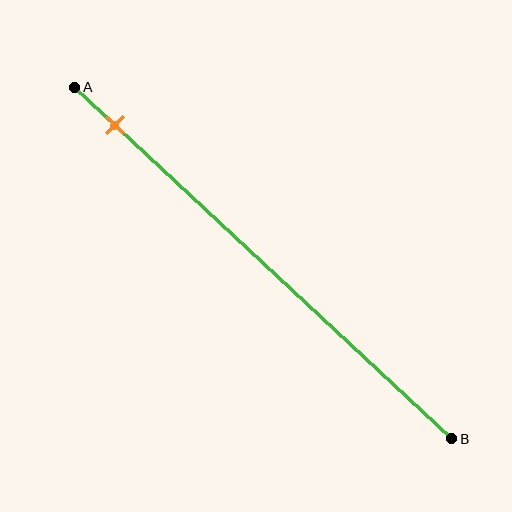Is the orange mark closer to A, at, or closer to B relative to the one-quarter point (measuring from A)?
The orange mark is closer to point A than the one-quarter point of segment AB.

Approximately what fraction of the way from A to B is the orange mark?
The orange mark is approximately 10% of the way from A to B.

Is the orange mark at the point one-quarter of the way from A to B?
No, the mark is at about 10% from A, not at the 25% one-quarter point.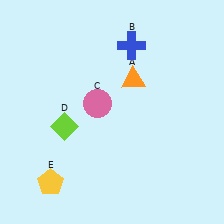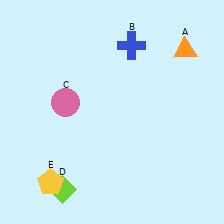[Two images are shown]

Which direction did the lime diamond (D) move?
The lime diamond (D) moved down.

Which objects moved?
The objects that moved are: the orange triangle (A), the pink circle (C), the lime diamond (D).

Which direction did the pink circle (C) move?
The pink circle (C) moved left.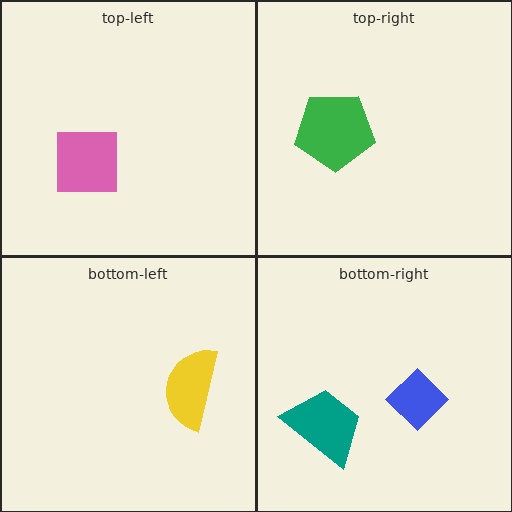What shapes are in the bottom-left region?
The yellow semicircle.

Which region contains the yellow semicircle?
The bottom-left region.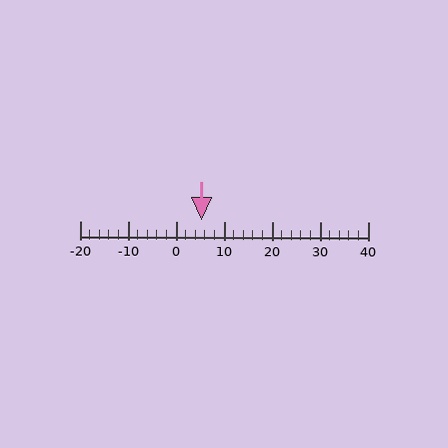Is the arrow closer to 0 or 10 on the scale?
The arrow is closer to 10.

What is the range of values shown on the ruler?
The ruler shows values from -20 to 40.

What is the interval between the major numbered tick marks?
The major tick marks are spaced 10 units apart.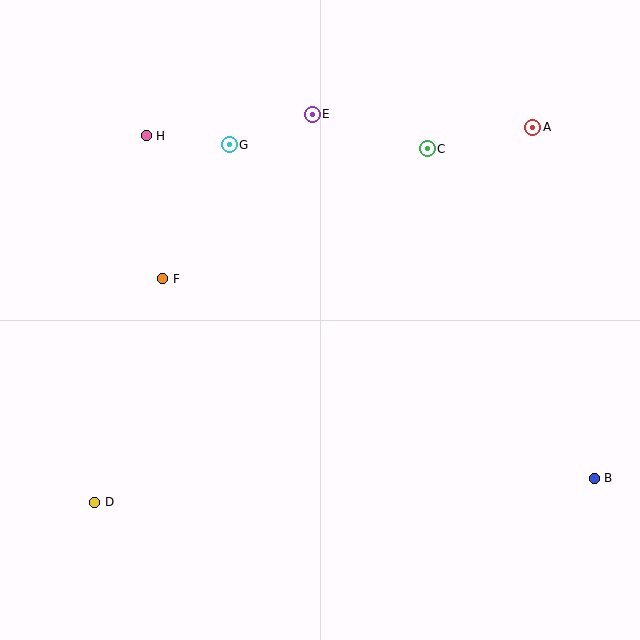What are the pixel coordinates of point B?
Point B is at (594, 478).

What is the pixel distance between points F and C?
The distance between F and C is 295 pixels.